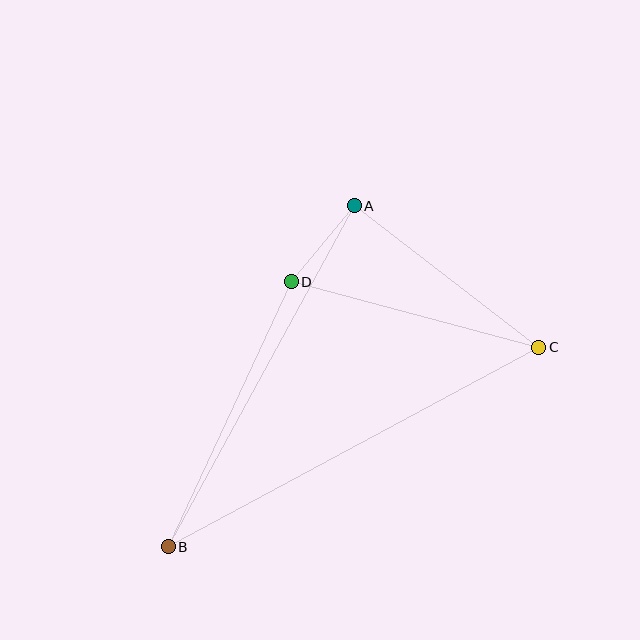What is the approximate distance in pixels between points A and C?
The distance between A and C is approximately 233 pixels.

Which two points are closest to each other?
Points A and D are closest to each other.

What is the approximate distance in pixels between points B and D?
The distance between B and D is approximately 292 pixels.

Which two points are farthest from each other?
Points B and C are farthest from each other.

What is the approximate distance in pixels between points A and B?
The distance between A and B is approximately 388 pixels.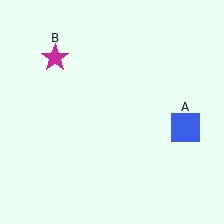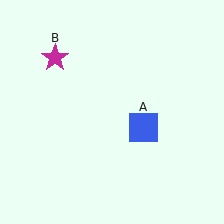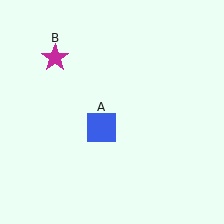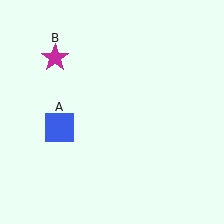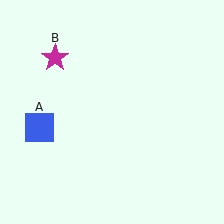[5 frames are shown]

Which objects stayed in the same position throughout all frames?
Magenta star (object B) remained stationary.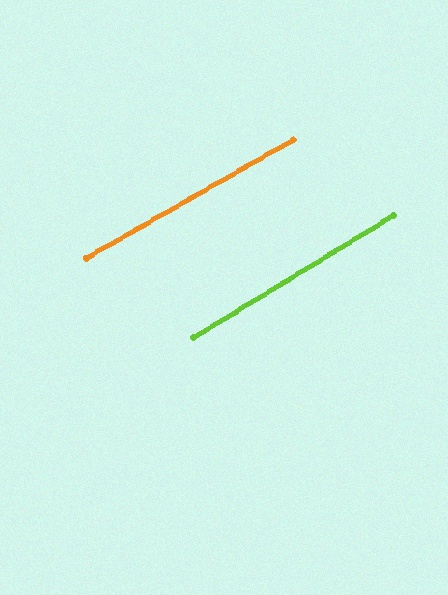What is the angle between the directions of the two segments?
Approximately 2 degrees.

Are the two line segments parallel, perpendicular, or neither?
Parallel — their directions differ by only 1.6°.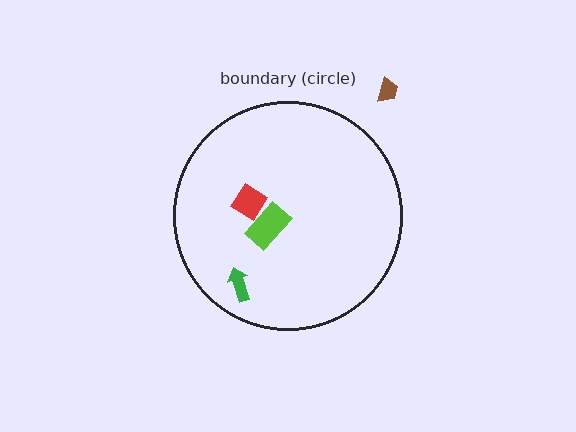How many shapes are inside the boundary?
3 inside, 1 outside.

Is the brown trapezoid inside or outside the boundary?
Outside.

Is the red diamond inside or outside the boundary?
Inside.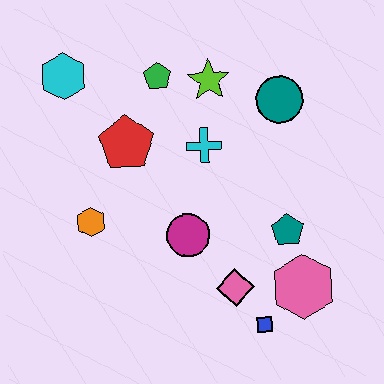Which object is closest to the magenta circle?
The pink diamond is closest to the magenta circle.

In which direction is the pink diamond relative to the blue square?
The pink diamond is above the blue square.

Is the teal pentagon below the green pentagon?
Yes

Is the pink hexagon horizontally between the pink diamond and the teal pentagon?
No